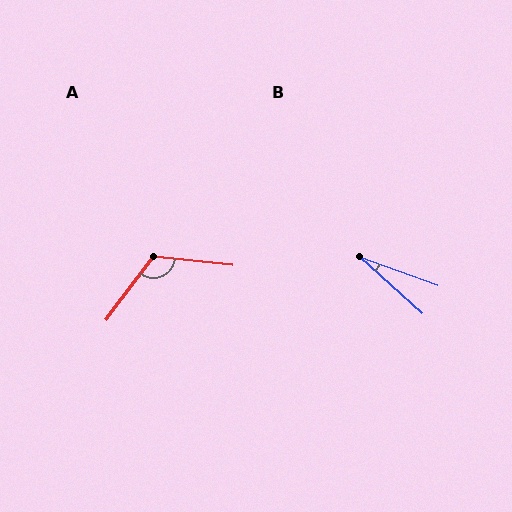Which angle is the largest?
A, at approximately 121 degrees.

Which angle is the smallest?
B, at approximately 22 degrees.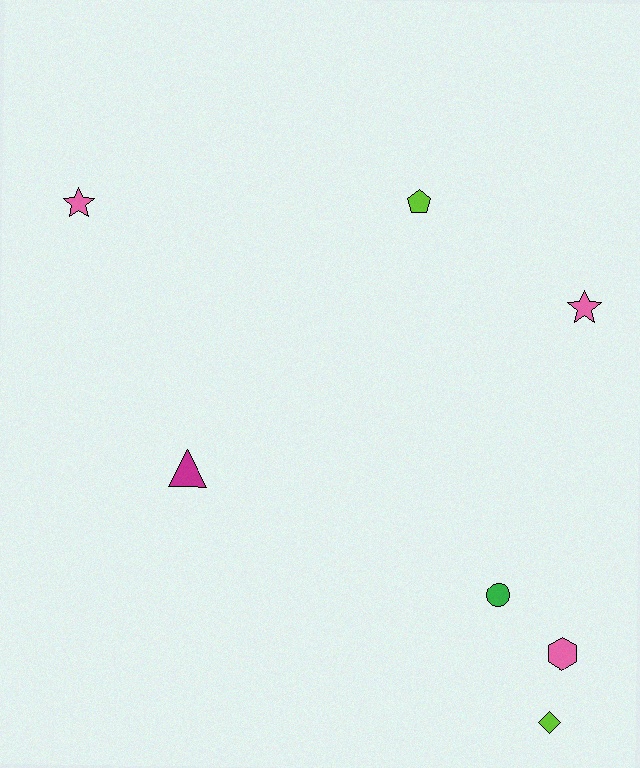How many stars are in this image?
There are 2 stars.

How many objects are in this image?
There are 7 objects.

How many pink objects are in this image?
There are 3 pink objects.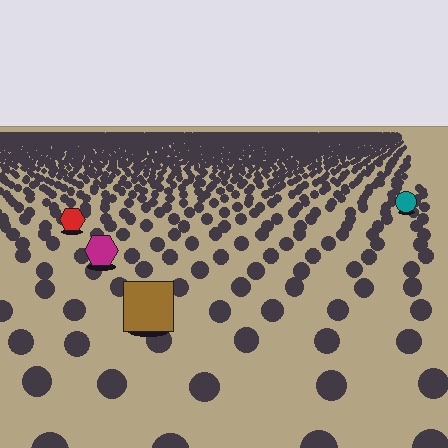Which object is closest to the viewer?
The brown square is closest. The texture marks near it are larger and more spread out.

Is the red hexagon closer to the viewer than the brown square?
No. The brown square is closer — you can tell from the texture gradient: the ground texture is coarser near it.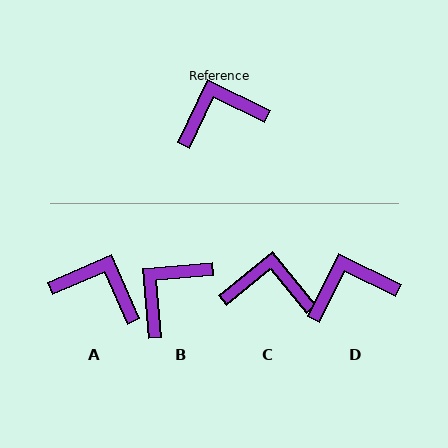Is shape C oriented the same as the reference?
No, it is off by about 25 degrees.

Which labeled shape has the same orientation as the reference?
D.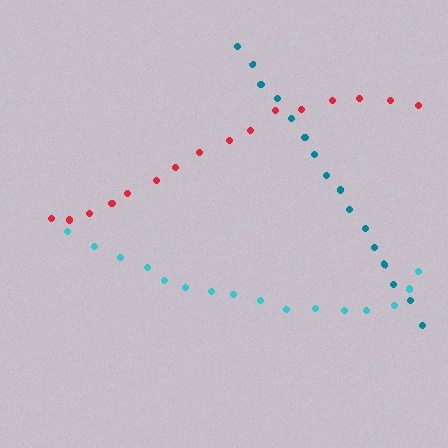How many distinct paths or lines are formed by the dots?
There are 3 distinct paths.